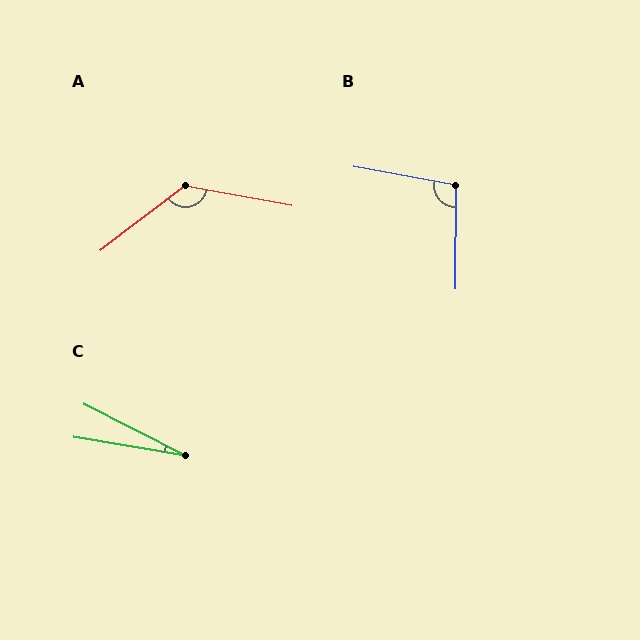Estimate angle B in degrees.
Approximately 100 degrees.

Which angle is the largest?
A, at approximately 132 degrees.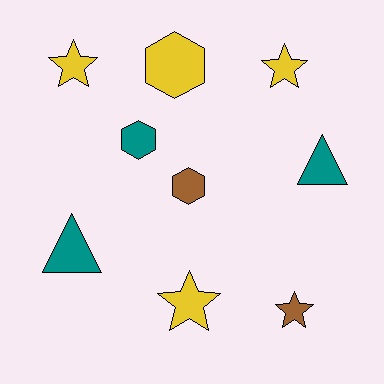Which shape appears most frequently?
Star, with 4 objects.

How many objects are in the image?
There are 9 objects.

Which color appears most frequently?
Yellow, with 4 objects.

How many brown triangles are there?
There are no brown triangles.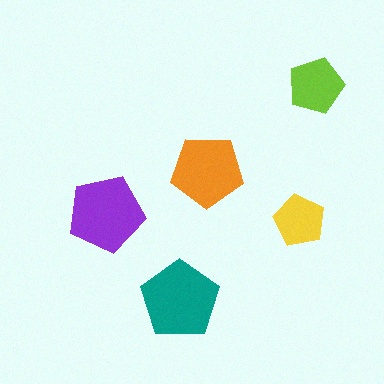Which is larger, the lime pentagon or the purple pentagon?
The purple one.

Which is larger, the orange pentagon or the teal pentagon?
The teal one.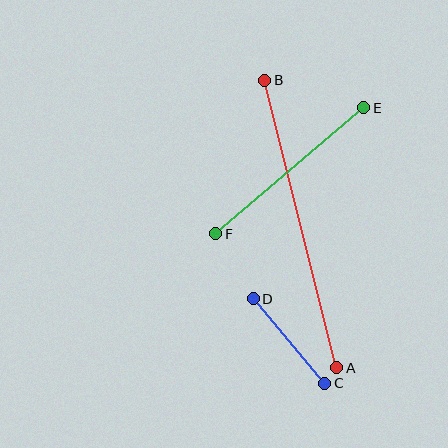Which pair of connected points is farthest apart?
Points A and B are farthest apart.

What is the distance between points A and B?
The distance is approximately 297 pixels.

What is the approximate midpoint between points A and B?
The midpoint is at approximately (301, 224) pixels.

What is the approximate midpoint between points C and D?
The midpoint is at approximately (289, 341) pixels.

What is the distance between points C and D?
The distance is approximately 111 pixels.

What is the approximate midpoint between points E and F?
The midpoint is at approximately (290, 171) pixels.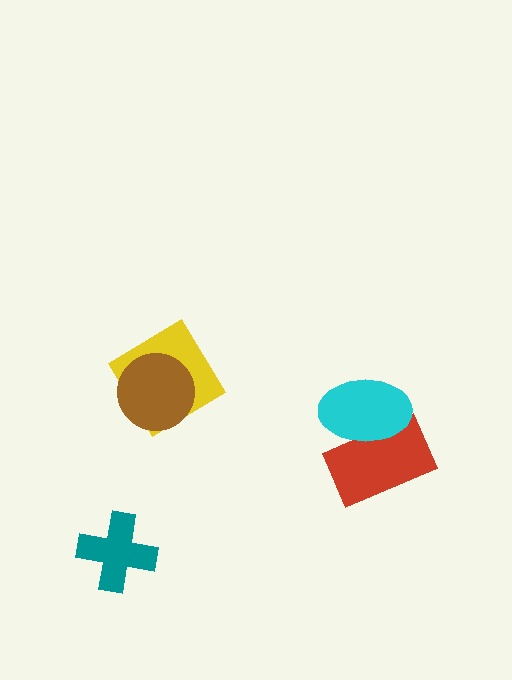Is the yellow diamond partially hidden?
Yes, it is partially covered by another shape.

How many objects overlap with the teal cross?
0 objects overlap with the teal cross.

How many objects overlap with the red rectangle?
1 object overlaps with the red rectangle.